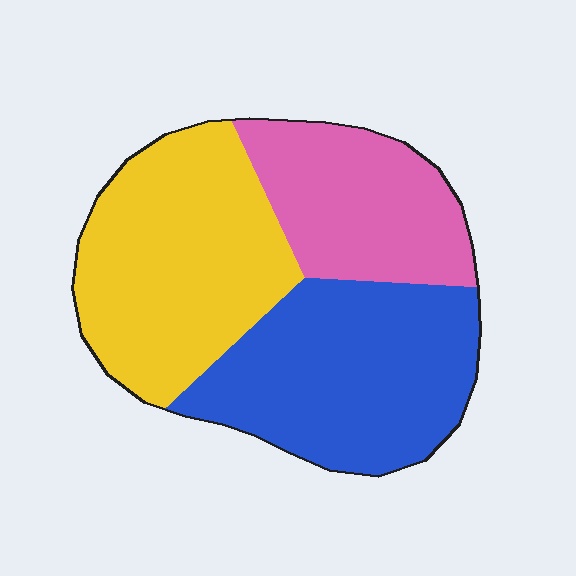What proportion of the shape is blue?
Blue covers around 35% of the shape.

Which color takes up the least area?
Pink, at roughly 25%.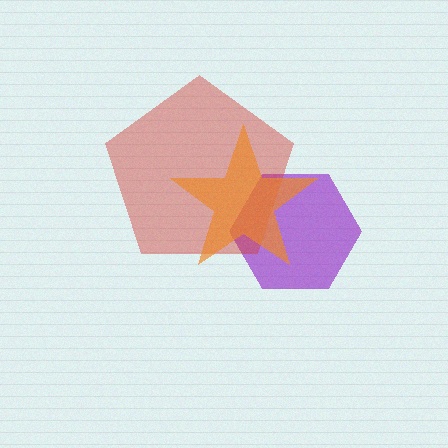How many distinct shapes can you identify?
There are 3 distinct shapes: a purple hexagon, a red pentagon, an orange star.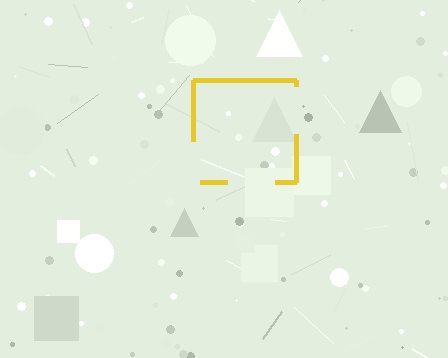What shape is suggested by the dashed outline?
The dashed outline suggests a square.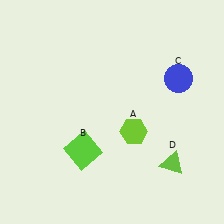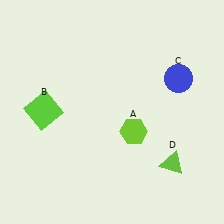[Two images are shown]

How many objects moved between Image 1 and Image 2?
1 object moved between the two images.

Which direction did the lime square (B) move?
The lime square (B) moved up.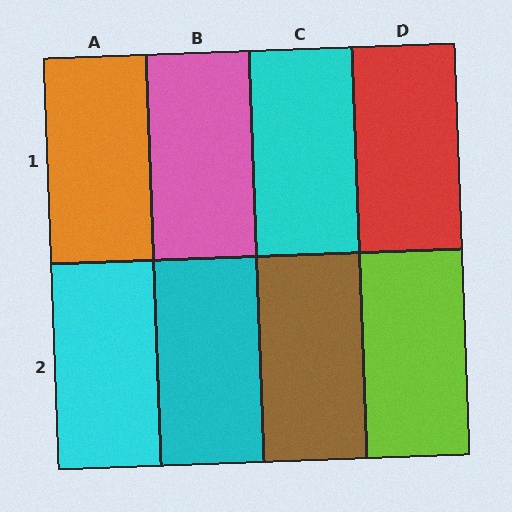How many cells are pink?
1 cell is pink.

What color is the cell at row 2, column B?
Cyan.